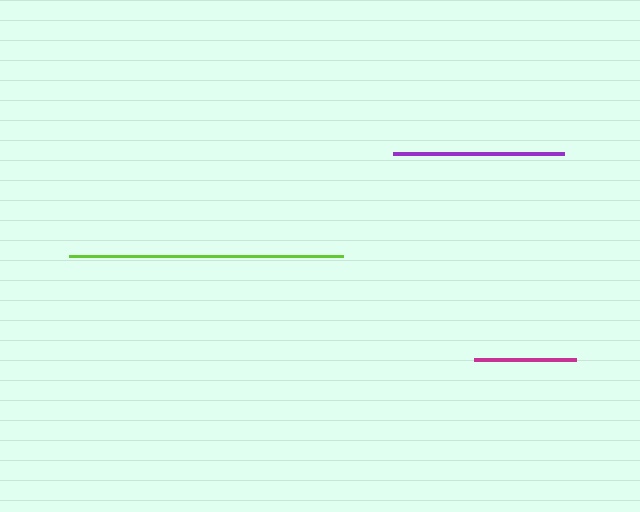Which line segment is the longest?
The lime line is the longest at approximately 274 pixels.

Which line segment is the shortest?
The magenta line is the shortest at approximately 102 pixels.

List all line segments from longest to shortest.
From longest to shortest: lime, purple, magenta.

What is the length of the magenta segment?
The magenta segment is approximately 102 pixels long.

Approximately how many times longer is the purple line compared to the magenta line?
The purple line is approximately 1.7 times the length of the magenta line.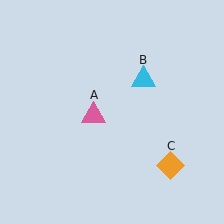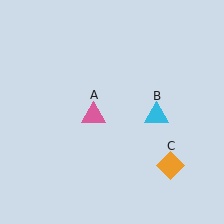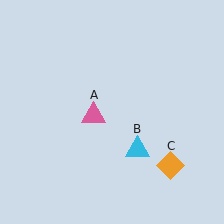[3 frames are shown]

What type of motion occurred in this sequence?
The cyan triangle (object B) rotated clockwise around the center of the scene.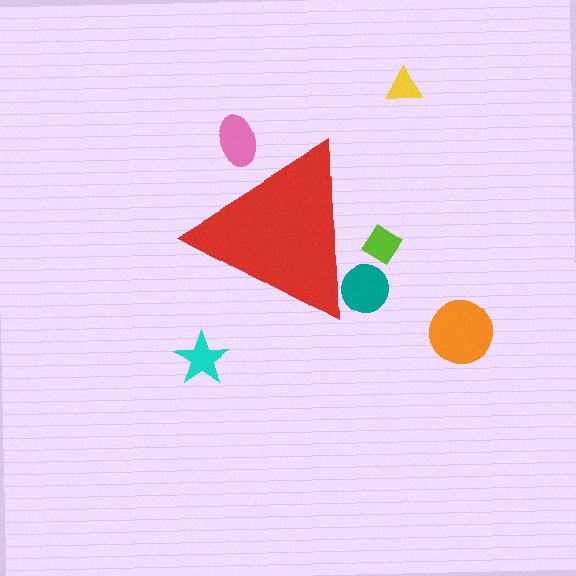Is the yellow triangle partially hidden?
No, the yellow triangle is fully visible.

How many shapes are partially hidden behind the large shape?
3 shapes are partially hidden.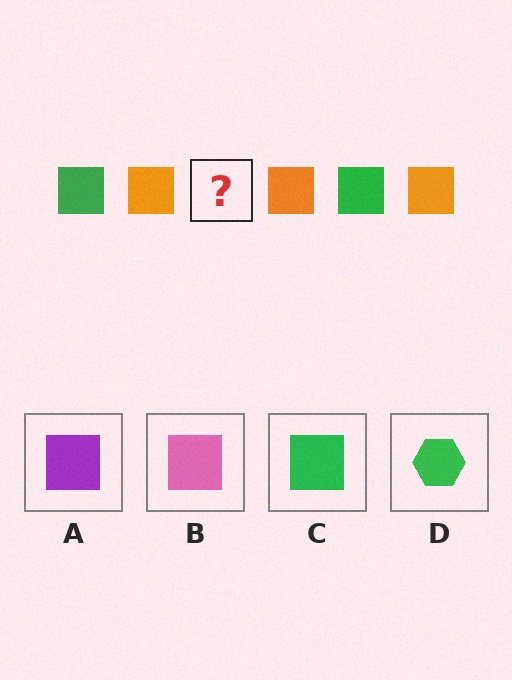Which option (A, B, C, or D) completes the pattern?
C.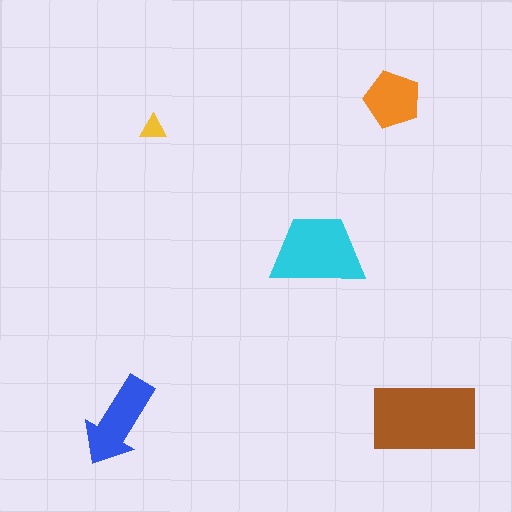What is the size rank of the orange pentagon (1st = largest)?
4th.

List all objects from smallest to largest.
The yellow triangle, the orange pentagon, the blue arrow, the cyan trapezoid, the brown rectangle.